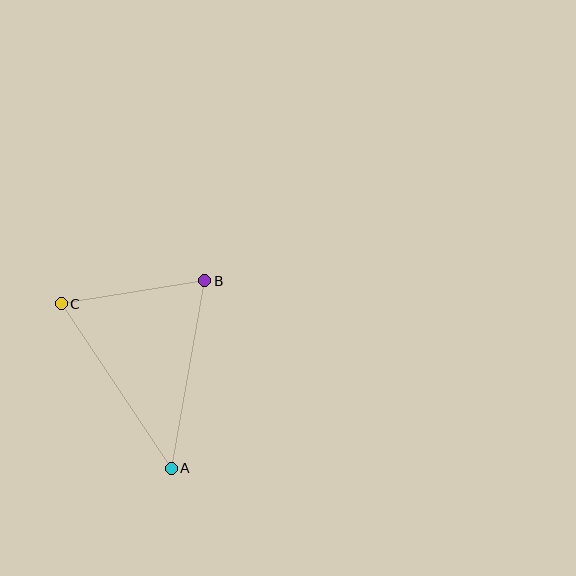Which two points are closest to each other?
Points B and C are closest to each other.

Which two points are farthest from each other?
Points A and C are farthest from each other.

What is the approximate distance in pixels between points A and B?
The distance between A and B is approximately 191 pixels.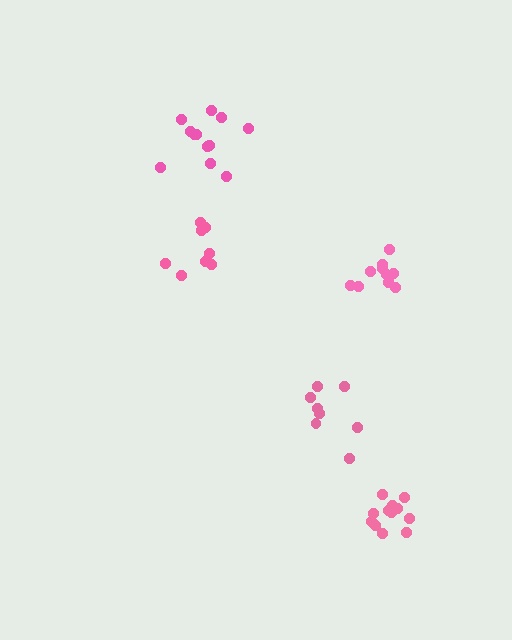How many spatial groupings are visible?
There are 5 spatial groupings.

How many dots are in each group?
Group 1: 12 dots, Group 2: 11 dots, Group 3: 8 dots, Group 4: 8 dots, Group 5: 12 dots (51 total).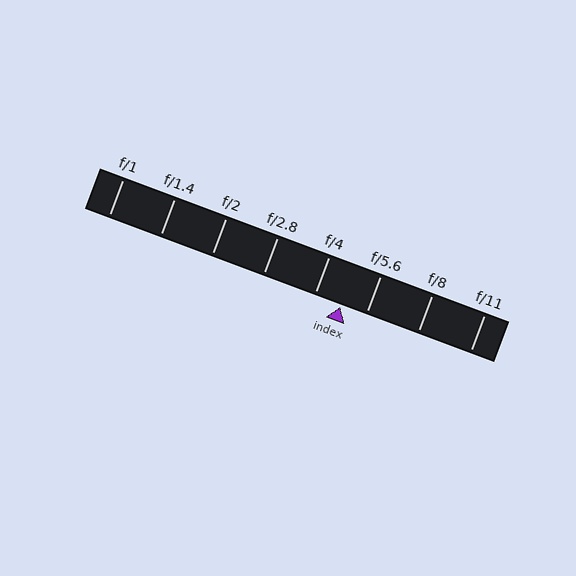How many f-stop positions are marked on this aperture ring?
There are 8 f-stop positions marked.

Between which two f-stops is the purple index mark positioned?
The index mark is between f/4 and f/5.6.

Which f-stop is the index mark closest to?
The index mark is closest to f/4.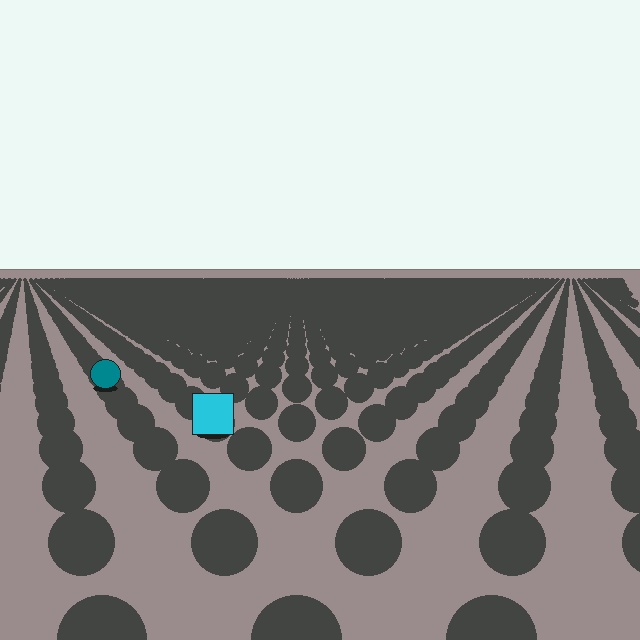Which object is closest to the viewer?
The cyan square is closest. The texture marks near it are larger and more spread out.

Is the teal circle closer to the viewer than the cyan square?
No. The cyan square is closer — you can tell from the texture gradient: the ground texture is coarser near it.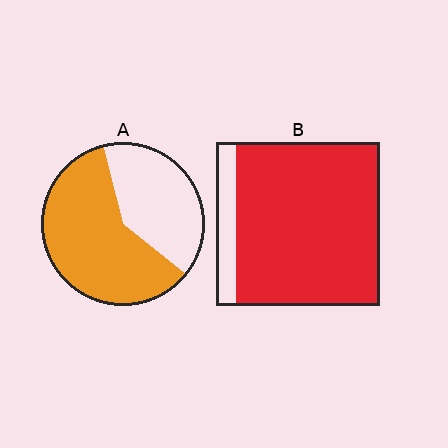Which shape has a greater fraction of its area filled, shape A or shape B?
Shape B.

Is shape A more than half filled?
Yes.